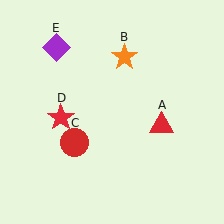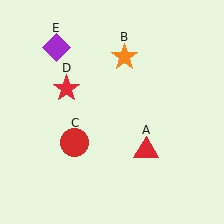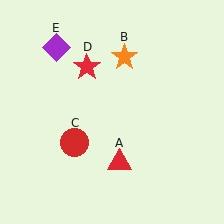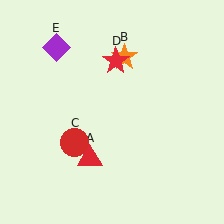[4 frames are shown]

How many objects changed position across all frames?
2 objects changed position: red triangle (object A), red star (object D).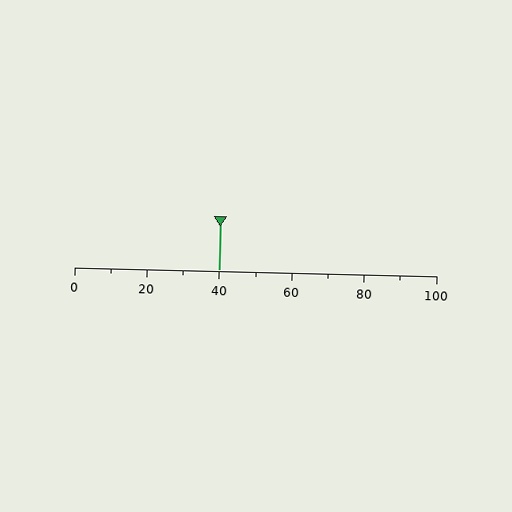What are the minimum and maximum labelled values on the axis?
The axis runs from 0 to 100.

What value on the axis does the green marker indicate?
The marker indicates approximately 40.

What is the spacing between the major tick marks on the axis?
The major ticks are spaced 20 apart.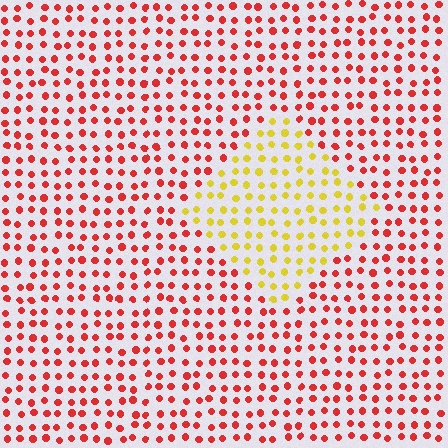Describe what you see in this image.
The image is filled with small red elements in a uniform arrangement. A diamond-shaped region is visible where the elements are tinted to a slightly different hue, forming a subtle color boundary.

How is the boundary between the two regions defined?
The boundary is defined purely by a slight shift in hue (about 58 degrees). Spacing, size, and orientation are identical on both sides.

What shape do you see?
I see a diamond.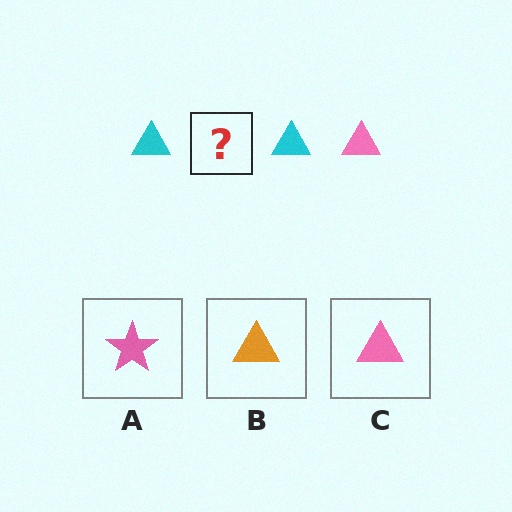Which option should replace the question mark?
Option C.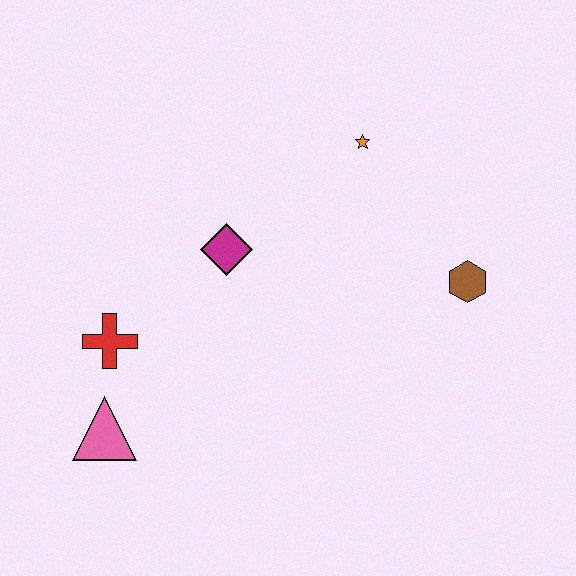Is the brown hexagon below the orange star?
Yes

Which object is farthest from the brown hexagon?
The pink triangle is farthest from the brown hexagon.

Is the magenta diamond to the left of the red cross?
No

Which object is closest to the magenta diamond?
The red cross is closest to the magenta diamond.